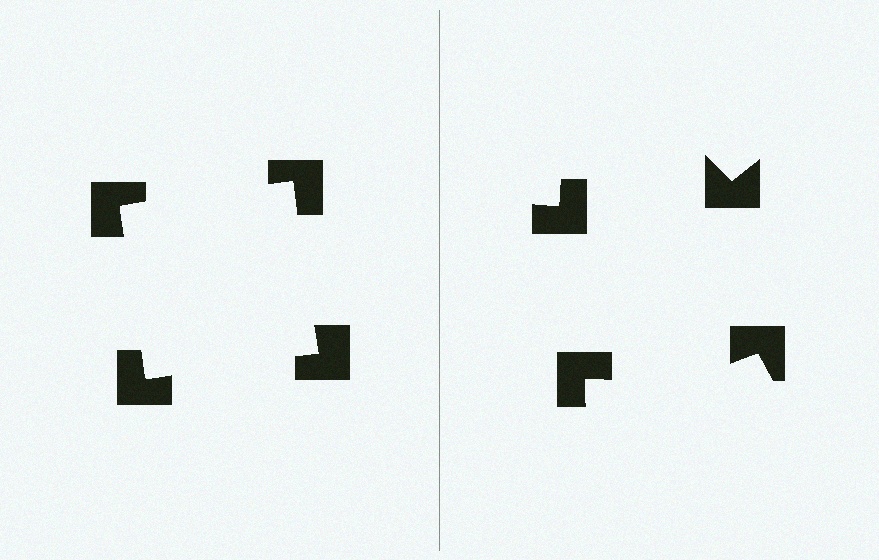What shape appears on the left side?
An illusory square.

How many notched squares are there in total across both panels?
8 — 4 on each side.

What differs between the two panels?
The notched squares are positioned identically on both sides; only the wedge orientations differ. On the left they align to a square; on the right they are misaligned.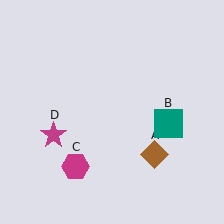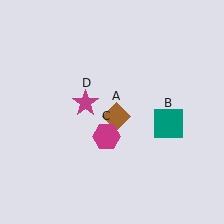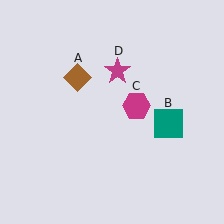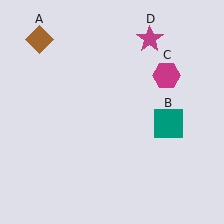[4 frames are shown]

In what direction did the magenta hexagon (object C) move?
The magenta hexagon (object C) moved up and to the right.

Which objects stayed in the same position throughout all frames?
Teal square (object B) remained stationary.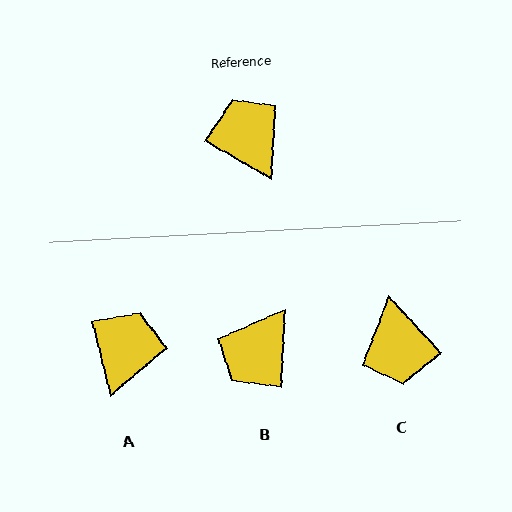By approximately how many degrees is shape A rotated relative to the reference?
Approximately 46 degrees clockwise.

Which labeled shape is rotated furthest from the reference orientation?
C, about 163 degrees away.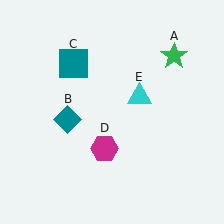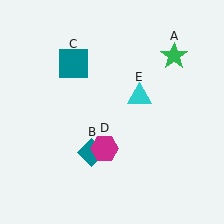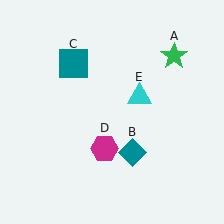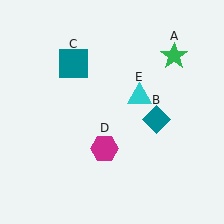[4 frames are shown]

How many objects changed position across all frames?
1 object changed position: teal diamond (object B).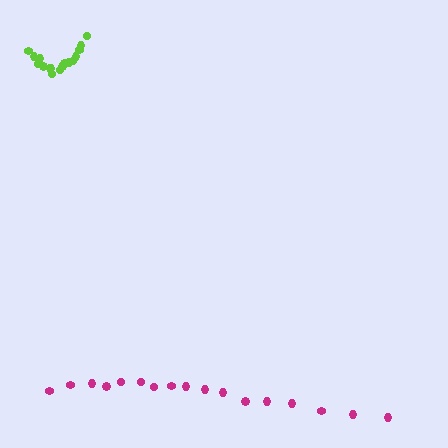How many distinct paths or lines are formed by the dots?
There are 2 distinct paths.